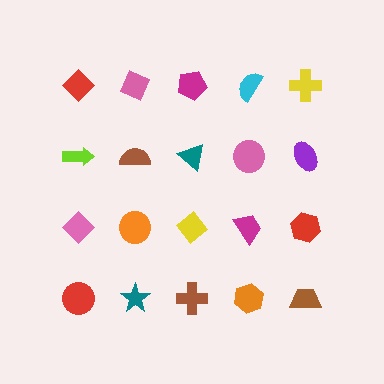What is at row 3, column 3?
A yellow diamond.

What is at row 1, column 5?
A yellow cross.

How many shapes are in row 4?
5 shapes.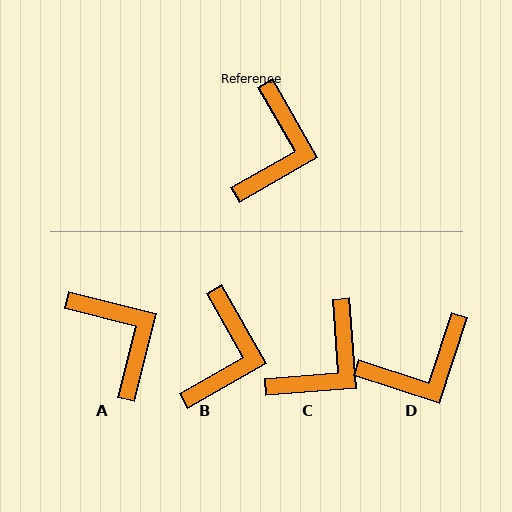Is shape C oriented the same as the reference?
No, it is off by about 25 degrees.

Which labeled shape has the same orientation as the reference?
B.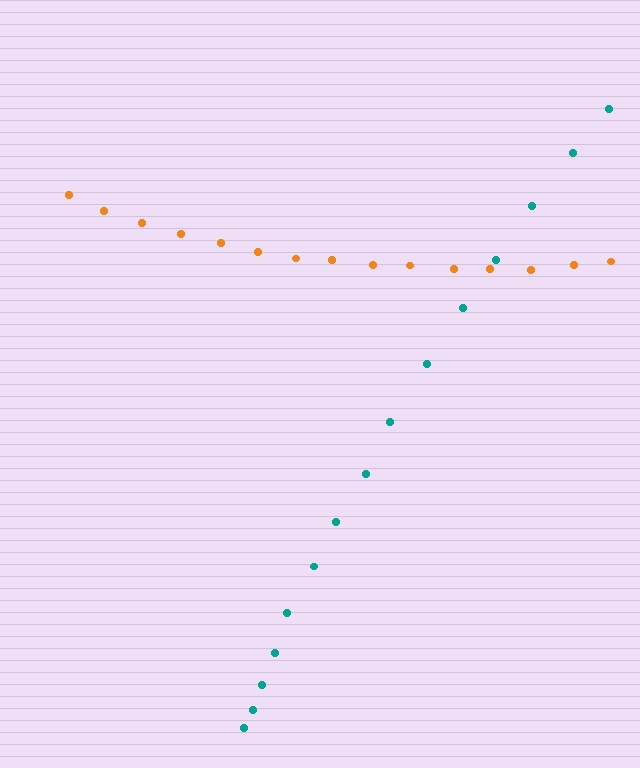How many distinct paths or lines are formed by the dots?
There are 2 distinct paths.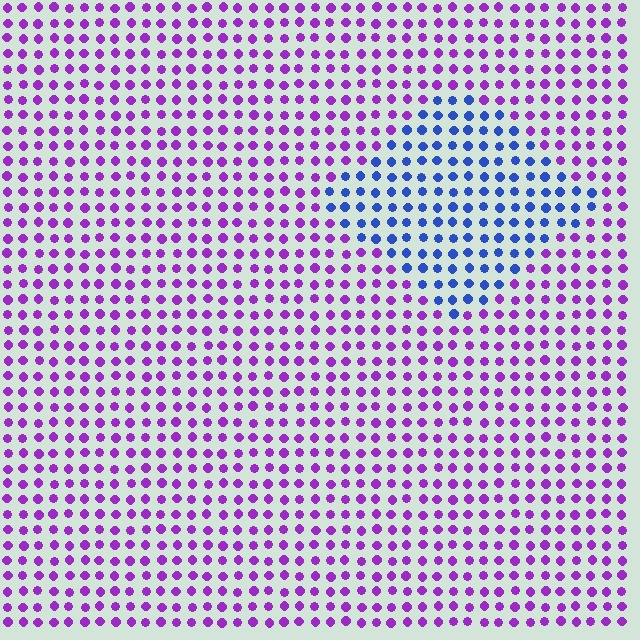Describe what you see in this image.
The image is filled with small purple elements in a uniform arrangement. A diamond-shaped region is visible where the elements are tinted to a slightly different hue, forming a subtle color boundary.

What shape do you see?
I see a diamond.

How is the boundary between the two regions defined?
The boundary is defined purely by a slight shift in hue (about 59 degrees). Spacing, size, and orientation are identical on both sides.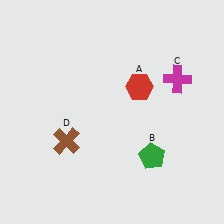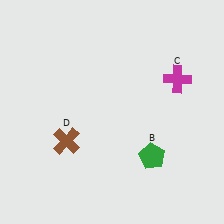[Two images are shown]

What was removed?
The red hexagon (A) was removed in Image 2.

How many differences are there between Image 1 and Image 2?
There is 1 difference between the two images.